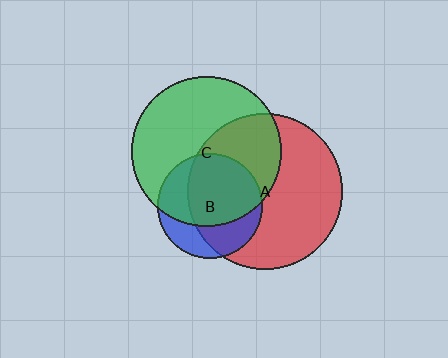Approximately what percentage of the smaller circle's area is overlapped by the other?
Approximately 45%.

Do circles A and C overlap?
Yes.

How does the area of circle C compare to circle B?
Approximately 2.0 times.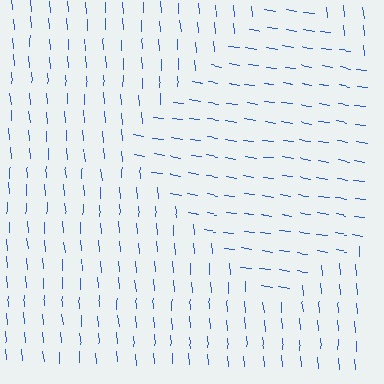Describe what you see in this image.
The image is filled with small blue line segments. A diamond region in the image has lines oriented differently from the surrounding lines, creating a visible texture boundary.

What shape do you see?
I see a diamond.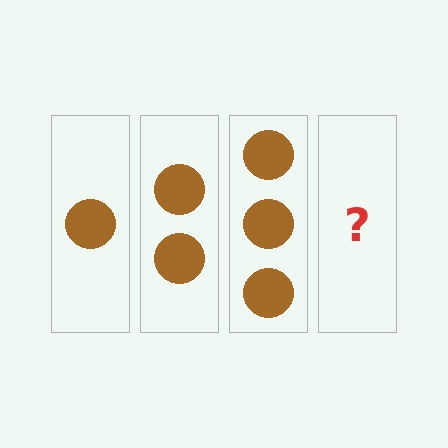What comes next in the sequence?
The next element should be 4 circles.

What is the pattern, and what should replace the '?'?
The pattern is that each step adds one more circle. The '?' should be 4 circles.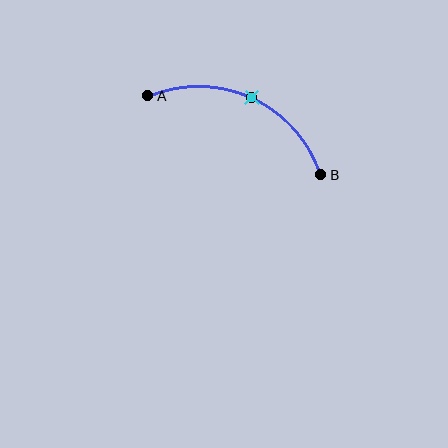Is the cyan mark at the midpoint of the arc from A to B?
Yes. The cyan mark lies on the arc at equal arc-length from both A and B — it is the arc midpoint.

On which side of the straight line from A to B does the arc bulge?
The arc bulges above the straight line connecting A and B.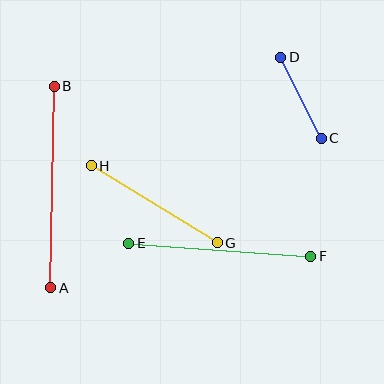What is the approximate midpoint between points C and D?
The midpoint is at approximately (301, 98) pixels.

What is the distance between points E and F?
The distance is approximately 183 pixels.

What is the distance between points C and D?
The distance is approximately 91 pixels.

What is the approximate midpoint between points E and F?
The midpoint is at approximately (220, 250) pixels.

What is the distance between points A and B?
The distance is approximately 202 pixels.